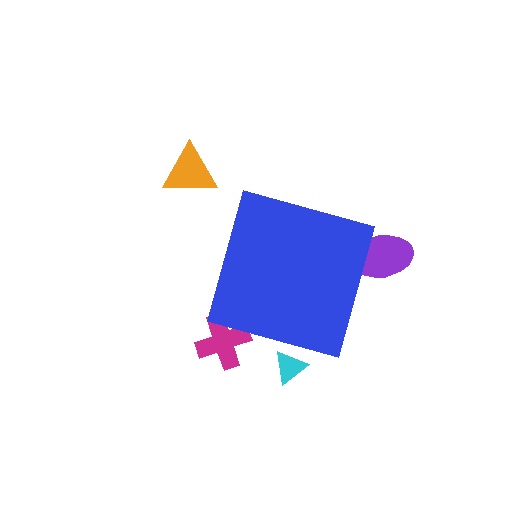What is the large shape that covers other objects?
A blue diamond.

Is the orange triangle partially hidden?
No, the orange triangle is fully visible.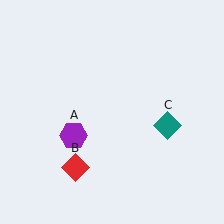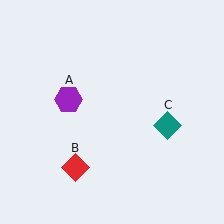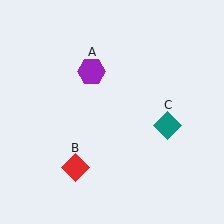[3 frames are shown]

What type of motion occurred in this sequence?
The purple hexagon (object A) rotated clockwise around the center of the scene.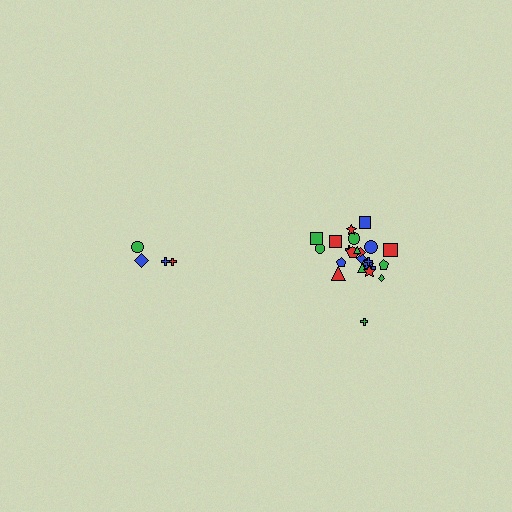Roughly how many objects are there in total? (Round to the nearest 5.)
Roughly 30 objects in total.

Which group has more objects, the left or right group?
The right group.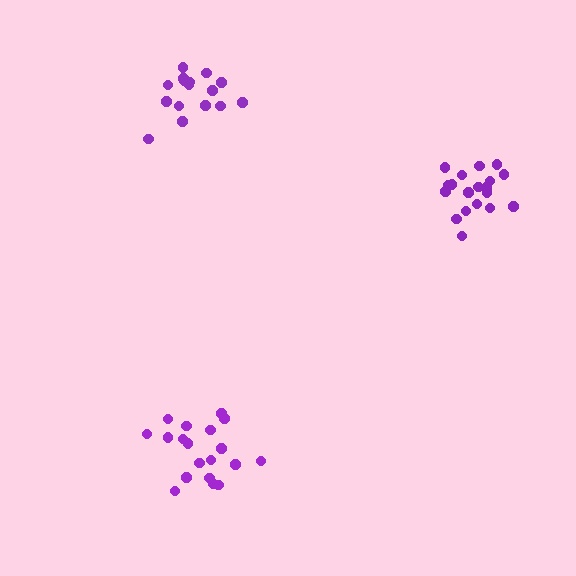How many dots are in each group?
Group 1: 19 dots, Group 2: 16 dots, Group 3: 19 dots (54 total).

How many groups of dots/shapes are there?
There are 3 groups.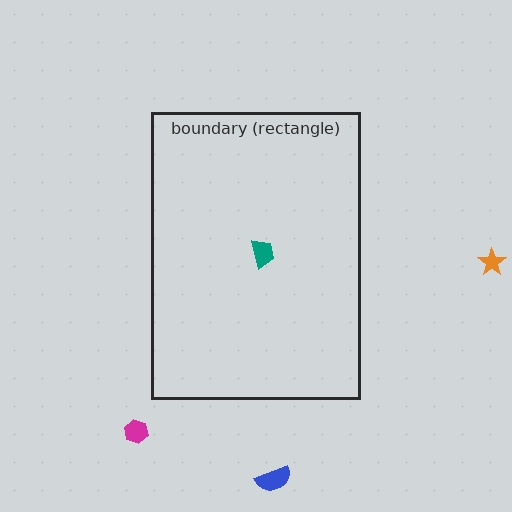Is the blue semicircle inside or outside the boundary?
Outside.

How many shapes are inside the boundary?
1 inside, 3 outside.